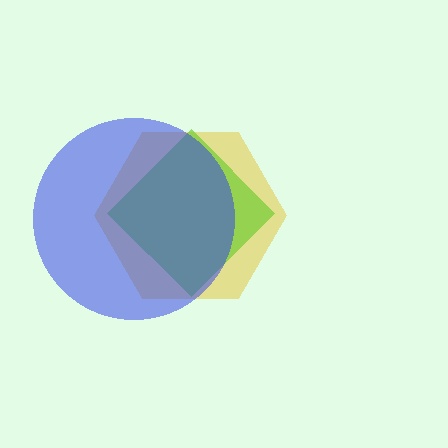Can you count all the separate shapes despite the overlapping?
Yes, there are 3 separate shapes.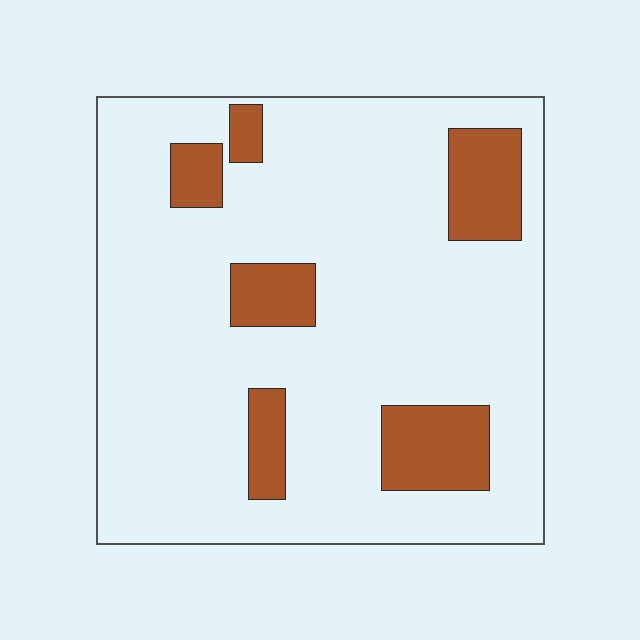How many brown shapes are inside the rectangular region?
6.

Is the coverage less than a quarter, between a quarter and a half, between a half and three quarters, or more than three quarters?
Less than a quarter.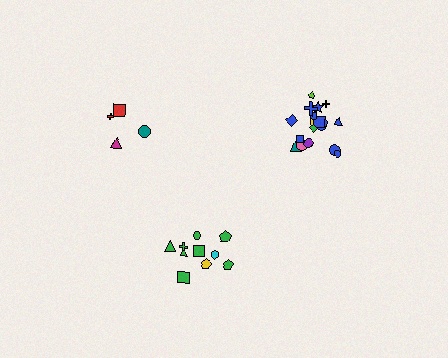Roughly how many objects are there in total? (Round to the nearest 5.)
Roughly 30 objects in total.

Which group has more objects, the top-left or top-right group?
The top-right group.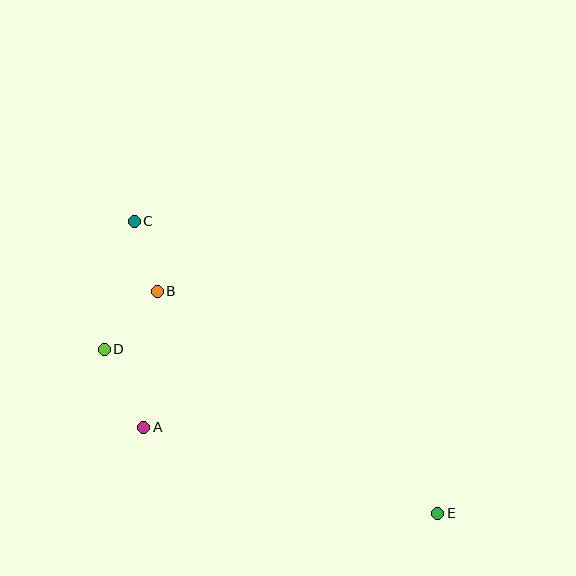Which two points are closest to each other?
Points B and C are closest to each other.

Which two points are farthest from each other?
Points C and E are farthest from each other.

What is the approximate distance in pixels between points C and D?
The distance between C and D is approximately 132 pixels.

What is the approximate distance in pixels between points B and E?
The distance between B and E is approximately 358 pixels.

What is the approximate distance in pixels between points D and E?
The distance between D and E is approximately 371 pixels.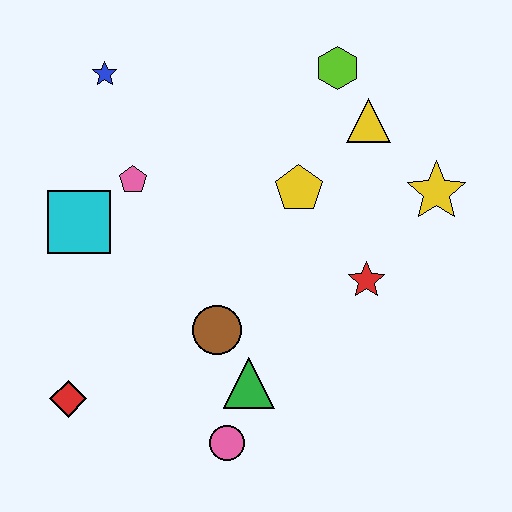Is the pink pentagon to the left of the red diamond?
No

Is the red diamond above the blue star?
No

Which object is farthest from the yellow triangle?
The red diamond is farthest from the yellow triangle.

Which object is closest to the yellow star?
The yellow triangle is closest to the yellow star.